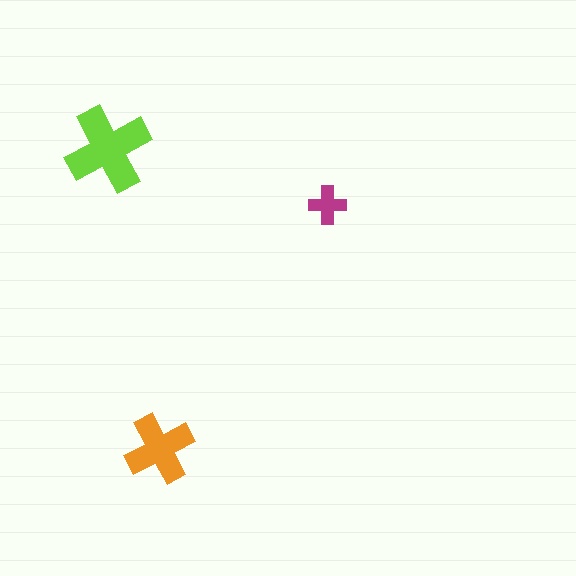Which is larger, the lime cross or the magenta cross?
The lime one.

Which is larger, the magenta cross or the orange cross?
The orange one.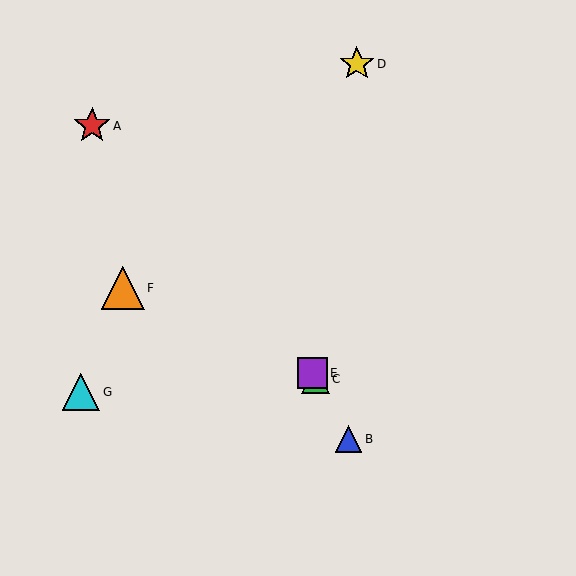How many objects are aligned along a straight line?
3 objects (B, C, E) are aligned along a straight line.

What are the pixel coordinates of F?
Object F is at (123, 288).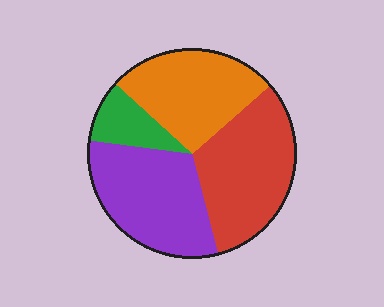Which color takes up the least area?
Green, at roughly 10%.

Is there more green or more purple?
Purple.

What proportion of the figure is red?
Red covers around 30% of the figure.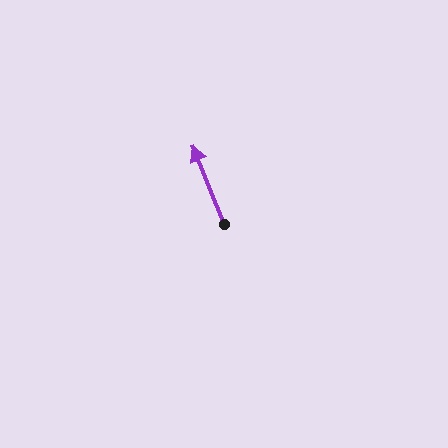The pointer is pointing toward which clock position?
Roughly 11 o'clock.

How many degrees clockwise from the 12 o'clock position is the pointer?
Approximately 338 degrees.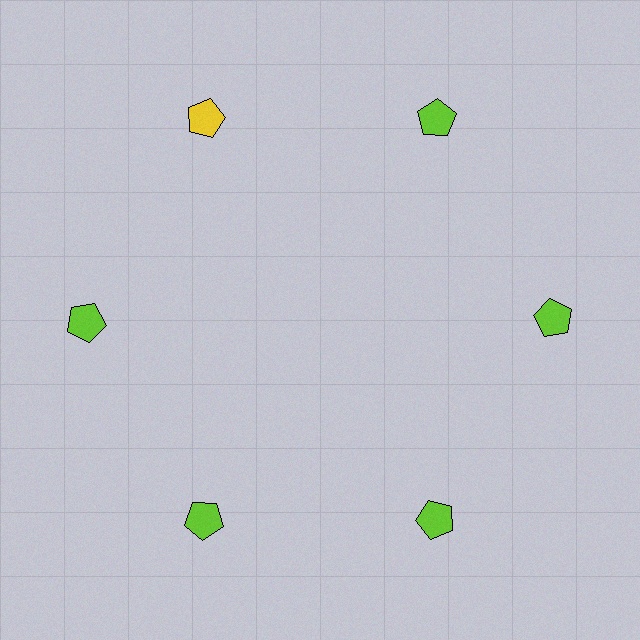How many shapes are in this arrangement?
There are 6 shapes arranged in a ring pattern.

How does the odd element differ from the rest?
It has a different color: yellow instead of lime.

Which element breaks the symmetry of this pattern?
The yellow pentagon at roughly the 11 o'clock position breaks the symmetry. All other shapes are lime pentagons.